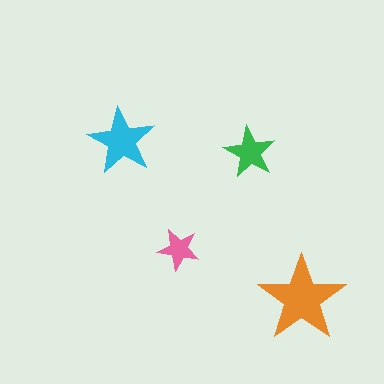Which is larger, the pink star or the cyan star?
The cyan one.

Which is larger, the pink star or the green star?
The green one.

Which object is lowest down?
The orange star is bottommost.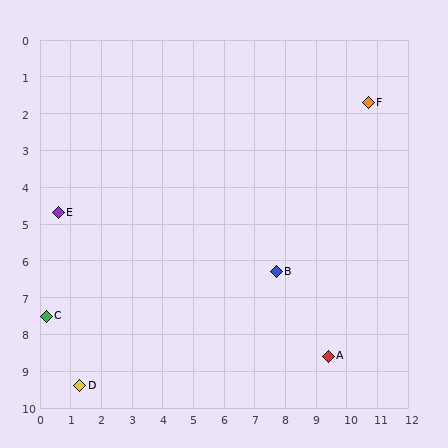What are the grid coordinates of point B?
Point B is at approximately (7.7, 6.3).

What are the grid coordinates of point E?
Point E is at approximately (0.6, 4.7).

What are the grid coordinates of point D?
Point D is at approximately (1.3, 9.4).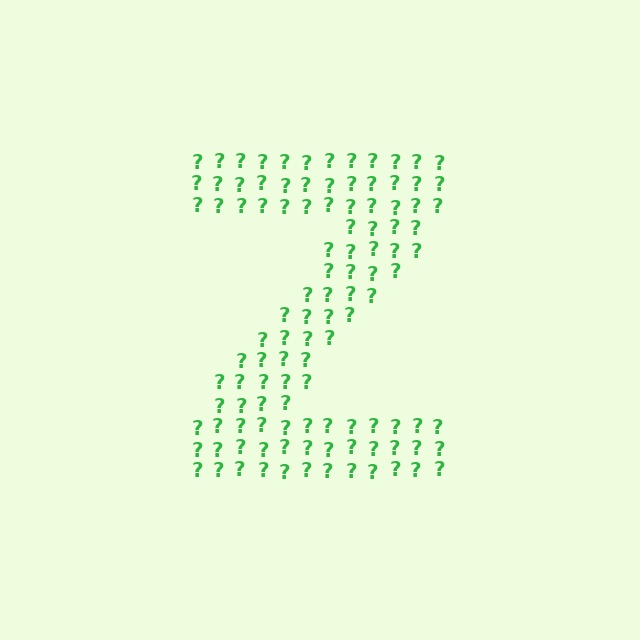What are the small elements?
The small elements are question marks.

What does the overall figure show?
The overall figure shows the letter Z.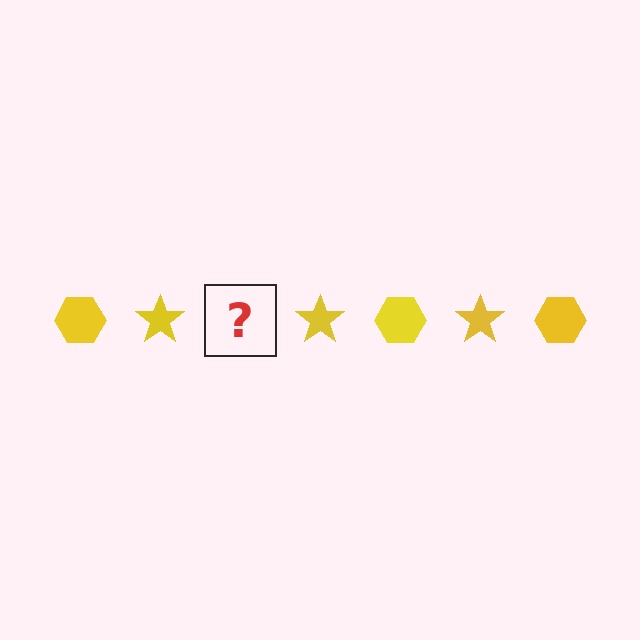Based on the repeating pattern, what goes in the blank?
The blank should be a yellow hexagon.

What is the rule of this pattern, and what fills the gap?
The rule is that the pattern cycles through hexagon, star shapes in yellow. The gap should be filled with a yellow hexagon.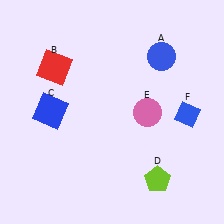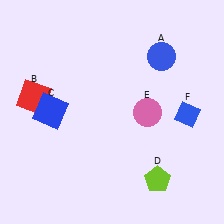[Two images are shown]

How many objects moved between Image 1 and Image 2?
1 object moved between the two images.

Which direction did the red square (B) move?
The red square (B) moved down.